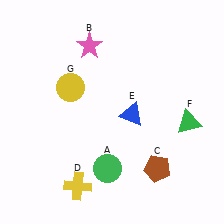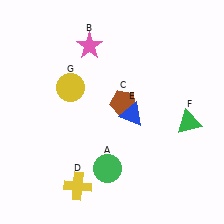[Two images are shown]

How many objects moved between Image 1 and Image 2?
1 object moved between the two images.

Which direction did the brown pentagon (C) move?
The brown pentagon (C) moved up.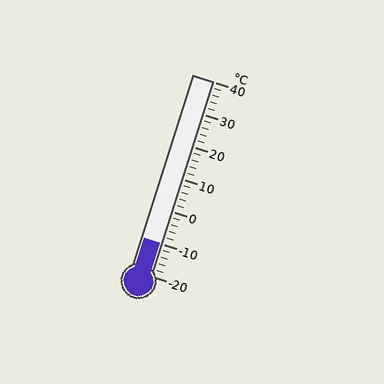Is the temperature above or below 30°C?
The temperature is below 30°C.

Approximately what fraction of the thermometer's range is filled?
The thermometer is filled to approximately 15% of its range.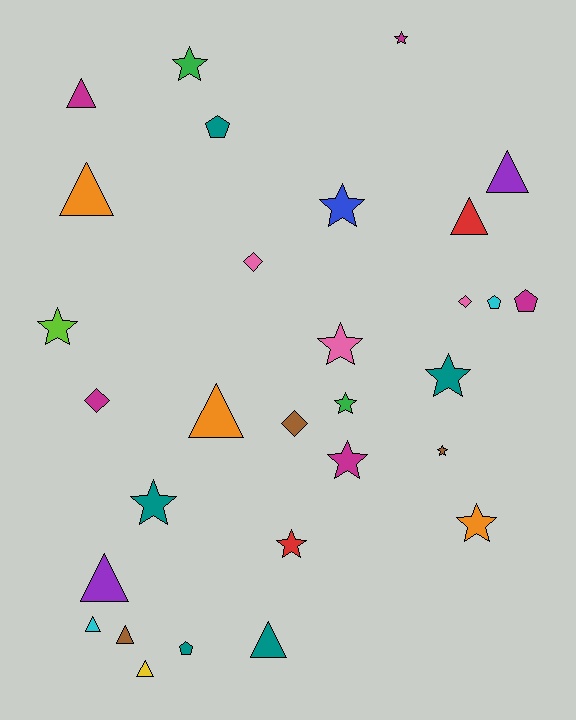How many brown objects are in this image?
There are 3 brown objects.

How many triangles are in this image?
There are 10 triangles.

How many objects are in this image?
There are 30 objects.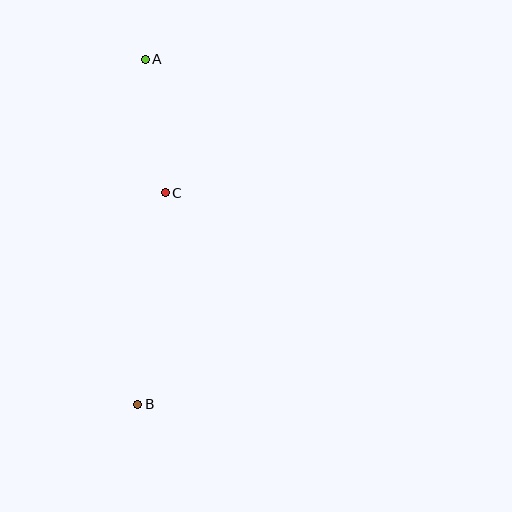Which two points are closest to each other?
Points A and C are closest to each other.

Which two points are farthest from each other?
Points A and B are farthest from each other.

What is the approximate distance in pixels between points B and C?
The distance between B and C is approximately 213 pixels.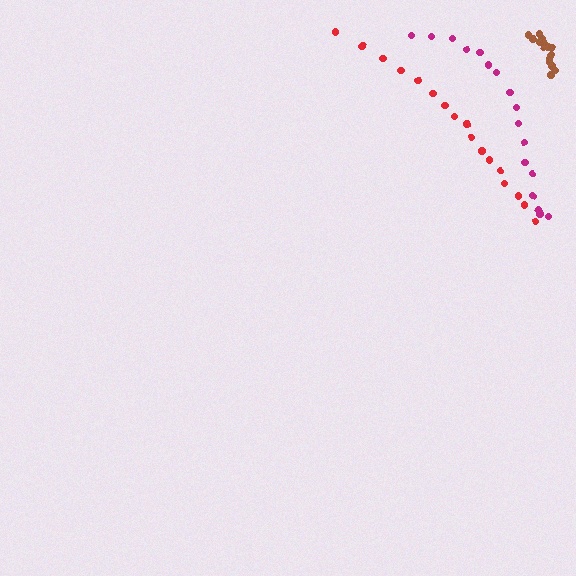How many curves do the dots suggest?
There are 3 distinct paths.